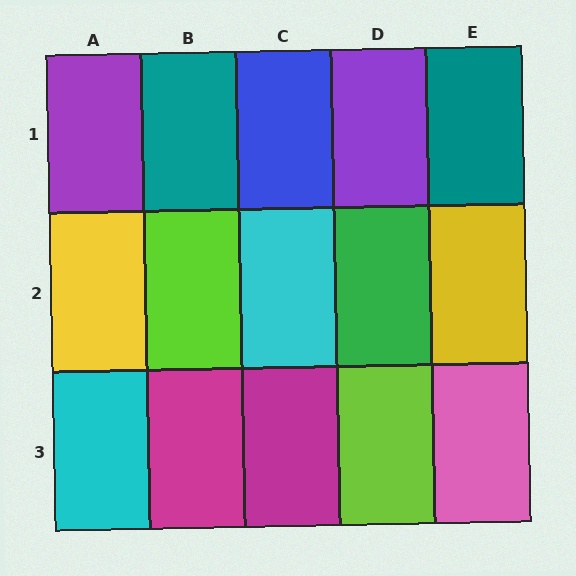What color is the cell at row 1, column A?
Purple.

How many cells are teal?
2 cells are teal.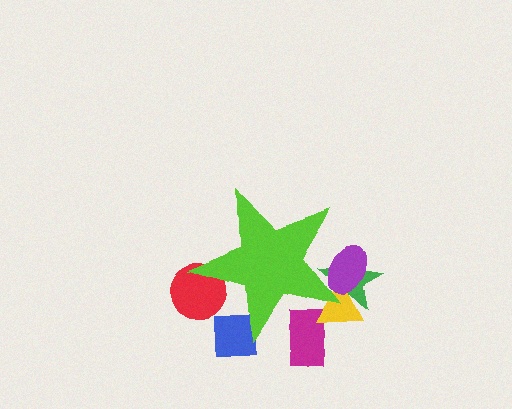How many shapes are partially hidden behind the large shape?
6 shapes are partially hidden.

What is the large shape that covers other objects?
A lime star.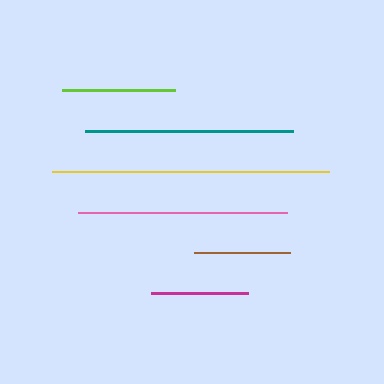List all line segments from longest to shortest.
From longest to shortest: yellow, pink, teal, lime, magenta, brown.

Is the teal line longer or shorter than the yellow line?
The yellow line is longer than the teal line.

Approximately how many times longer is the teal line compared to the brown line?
The teal line is approximately 2.2 times the length of the brown line.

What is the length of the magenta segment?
The magenta segment is approximately 97 pixels long.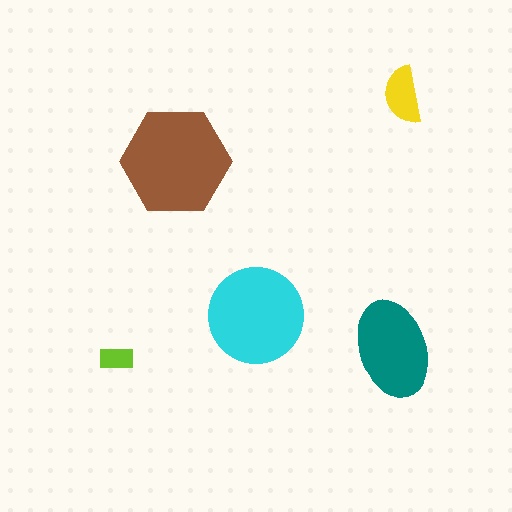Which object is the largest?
The brown hexagon.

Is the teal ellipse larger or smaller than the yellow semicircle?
Larger.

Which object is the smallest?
The lime rectangle.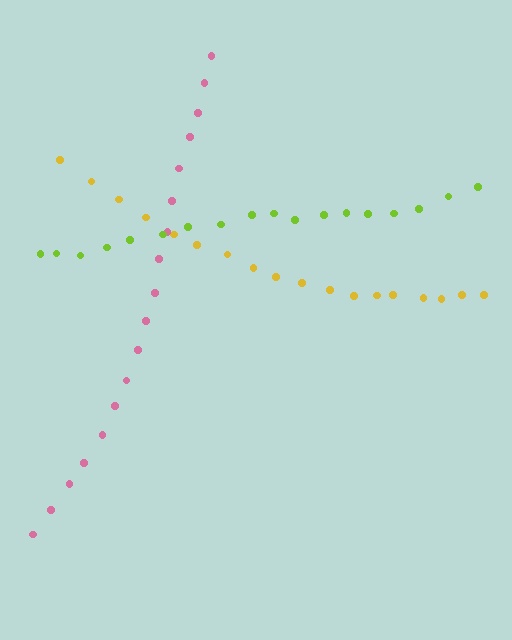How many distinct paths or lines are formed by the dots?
There are 3 distinct paths.